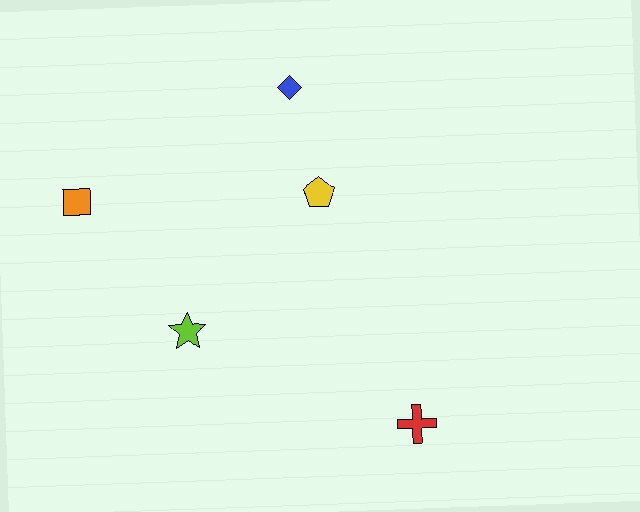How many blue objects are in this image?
There is 1 blue object.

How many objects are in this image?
There are 5 objects.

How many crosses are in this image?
There is 1 cross.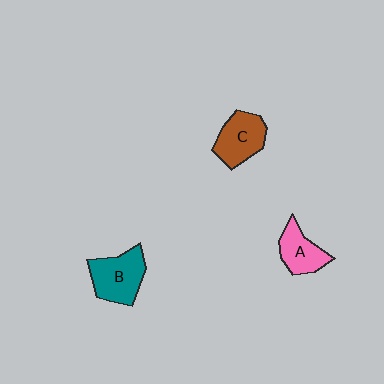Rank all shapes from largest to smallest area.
From largest to smallest: B (teal), C (brown), A (pink).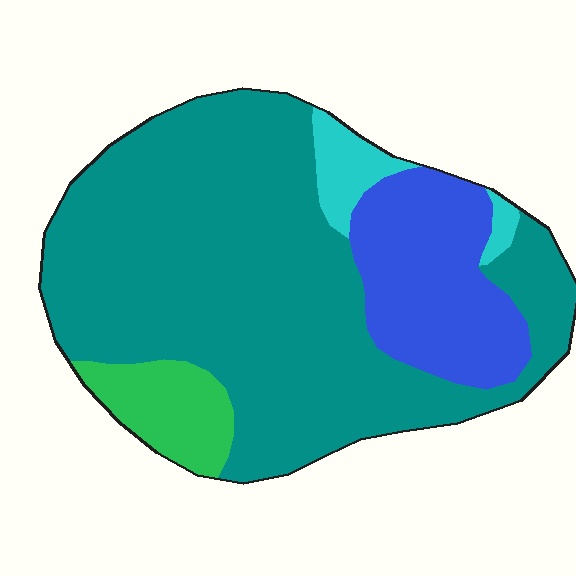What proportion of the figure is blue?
Blue covers 19% of the figure.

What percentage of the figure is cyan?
Cyan covers around 5% of the figure.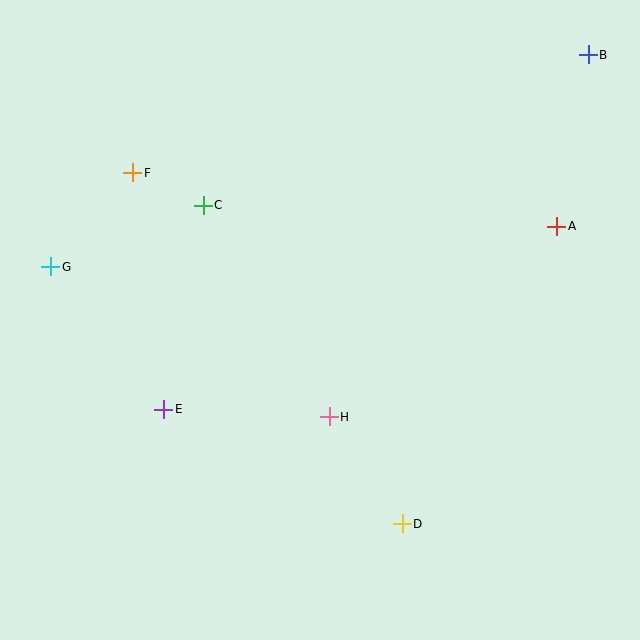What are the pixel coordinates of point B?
Point B is at (588, 55).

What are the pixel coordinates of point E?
Point E is at (164, 409).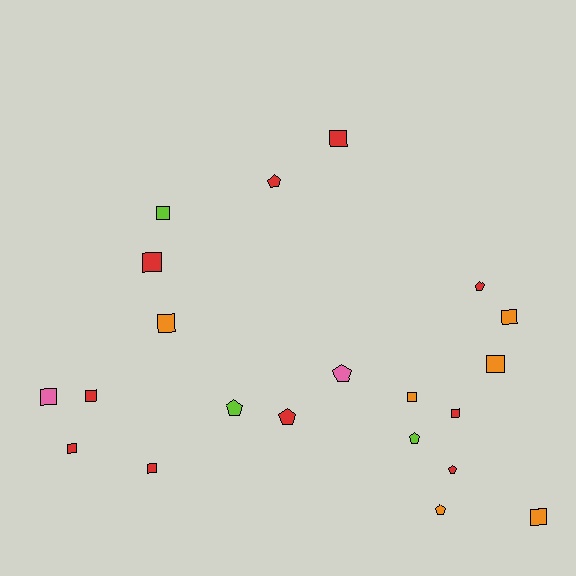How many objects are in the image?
There are 21 objects.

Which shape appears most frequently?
Square, with 13 objects.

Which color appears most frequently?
Red, with 10 objects.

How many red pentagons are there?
There are 4 red pentagons.